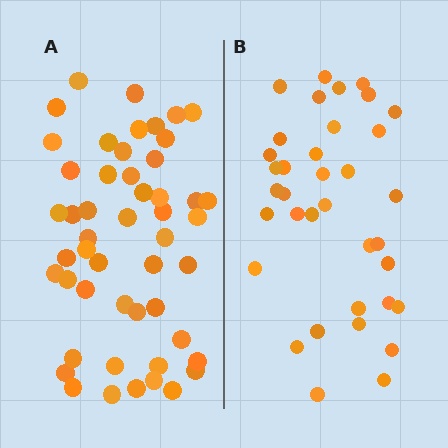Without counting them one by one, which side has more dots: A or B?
Region A (the left region) has more dots.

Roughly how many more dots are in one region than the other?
Region A has approximately 15 more dots than region B.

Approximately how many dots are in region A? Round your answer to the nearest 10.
About 50 dots.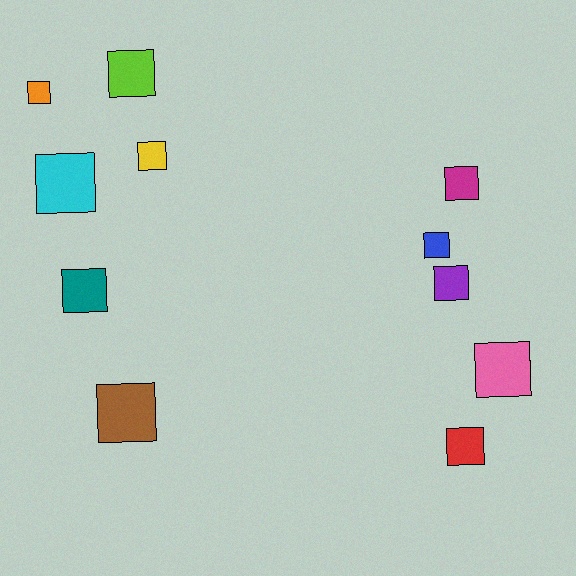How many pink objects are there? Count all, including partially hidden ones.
There is 1 pink object.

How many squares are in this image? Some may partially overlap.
There are 11 squares.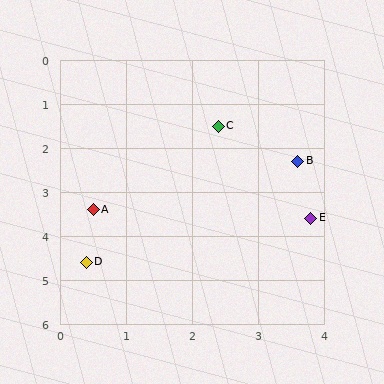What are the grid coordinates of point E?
Point E is at approximately (3.8, 3.6).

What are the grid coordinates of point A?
Point A is at approximately (0.5, 3.4).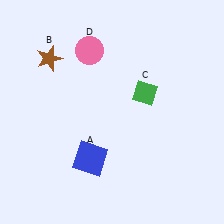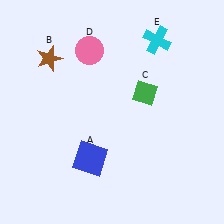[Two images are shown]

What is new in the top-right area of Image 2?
A cyan cross (E) was added in the top-right area of Image 2.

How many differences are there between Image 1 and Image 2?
There is 1 difference between the two images.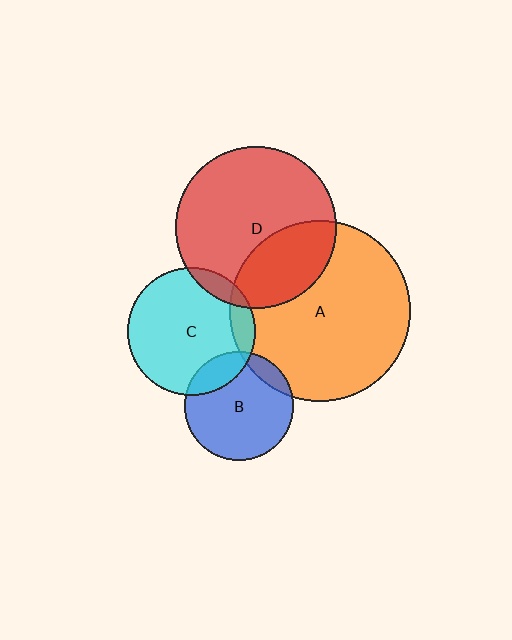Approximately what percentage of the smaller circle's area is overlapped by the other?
Approximately 10%.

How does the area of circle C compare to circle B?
Approximately 1.4 times.